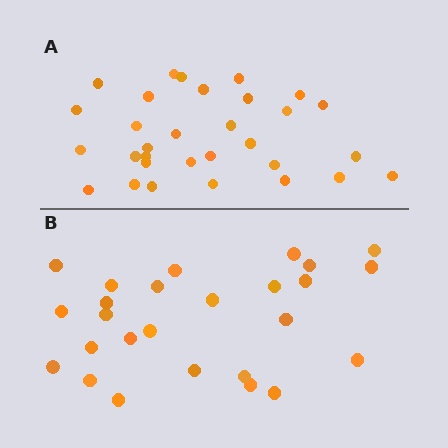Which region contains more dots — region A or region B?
Region A (the top region) has more dots.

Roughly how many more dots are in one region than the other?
Region A has about 5 more dots than region B.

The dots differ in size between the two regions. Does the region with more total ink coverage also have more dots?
No. Region B has more total ink coverage because its dots are larger, but region A actually contains more individual dots. Total area can be misleading — the number of items is what matters here.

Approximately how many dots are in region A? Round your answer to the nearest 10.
About 30 dots. (The exact count is 31, which rounds to 30.)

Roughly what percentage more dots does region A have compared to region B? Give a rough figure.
About 20% more.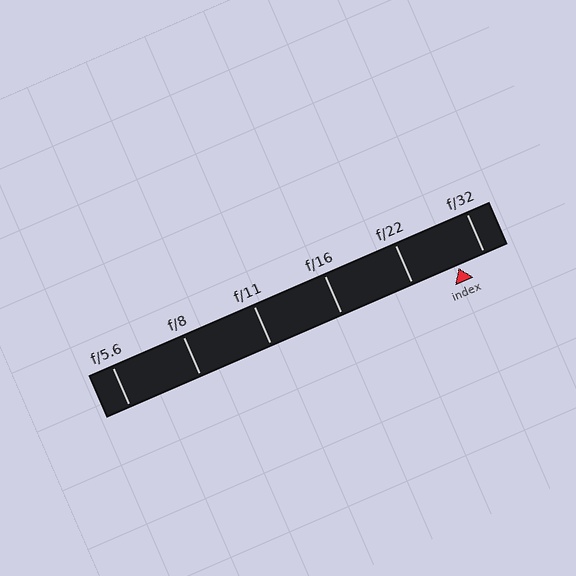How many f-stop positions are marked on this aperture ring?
There are 6 f-stop positions marked.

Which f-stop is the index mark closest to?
The index mark is closest to f/32.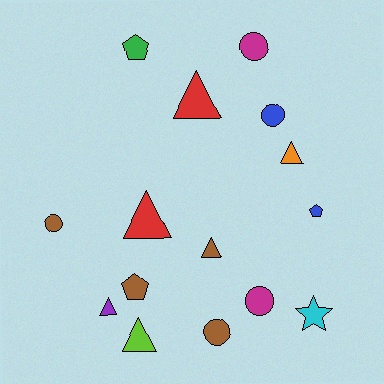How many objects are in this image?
There are 15 objects.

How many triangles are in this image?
There are 6 triangles.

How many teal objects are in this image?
There are no teal objects.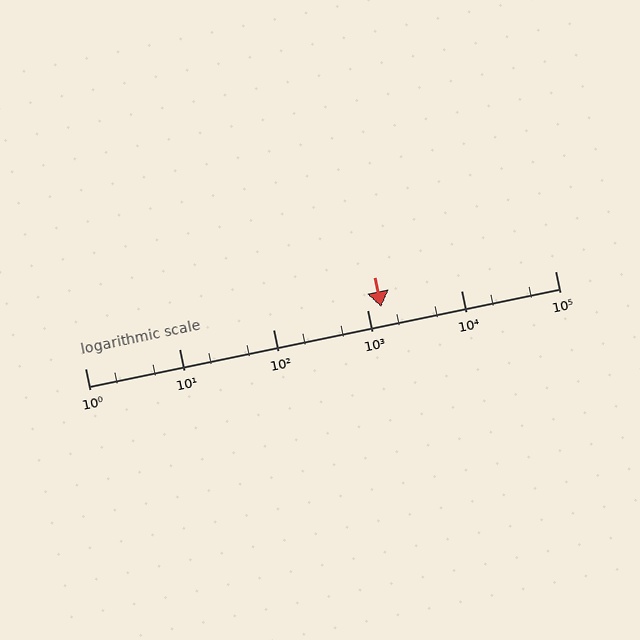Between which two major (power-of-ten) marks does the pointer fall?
The pointer is between 1000 and 10000.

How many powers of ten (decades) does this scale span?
The scale spans 5 decades, from 1 to 100000.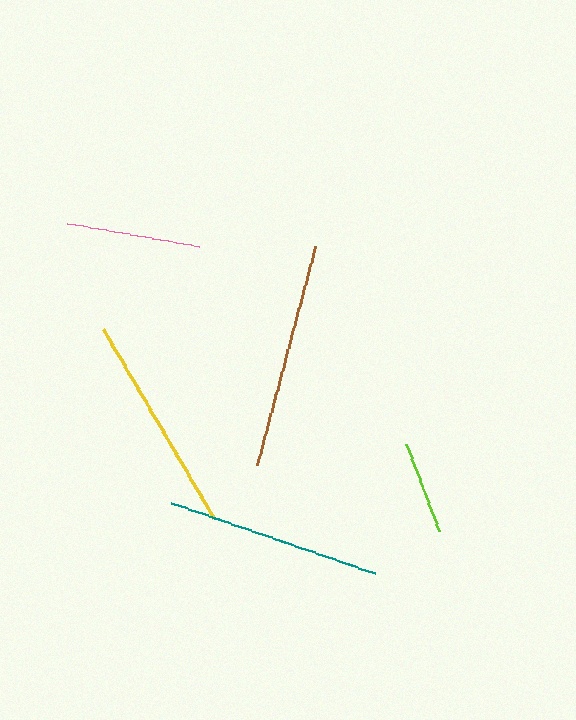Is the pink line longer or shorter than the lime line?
The pink line is longer than the lime line.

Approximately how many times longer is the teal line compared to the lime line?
The teal line is approximately 2.3 times the length of the lime line.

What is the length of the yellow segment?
The yellow segment is approximately 219 pixels long.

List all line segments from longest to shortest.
From longest to shortest: brown, yellow, teal, pink, lime.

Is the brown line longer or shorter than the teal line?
The brown line is longer than the teal line.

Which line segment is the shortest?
The lime line is the shortest at approximately 94 pixels.